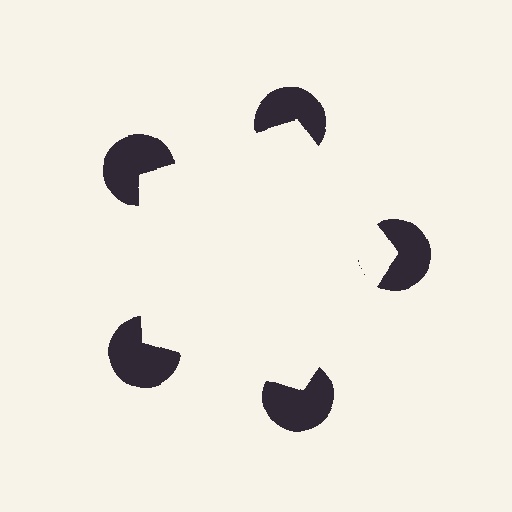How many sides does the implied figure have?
5 sides.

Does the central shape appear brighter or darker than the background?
It typically appears slightly brighter than the background, even though no actual brightness change is drawn.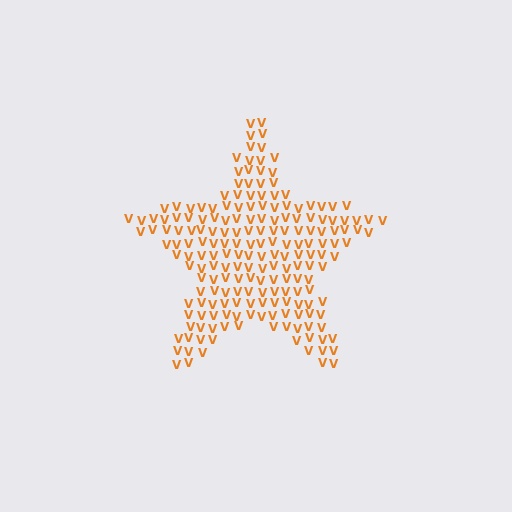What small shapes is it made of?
It is made of small letter V's.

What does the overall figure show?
The overall figure shows a star.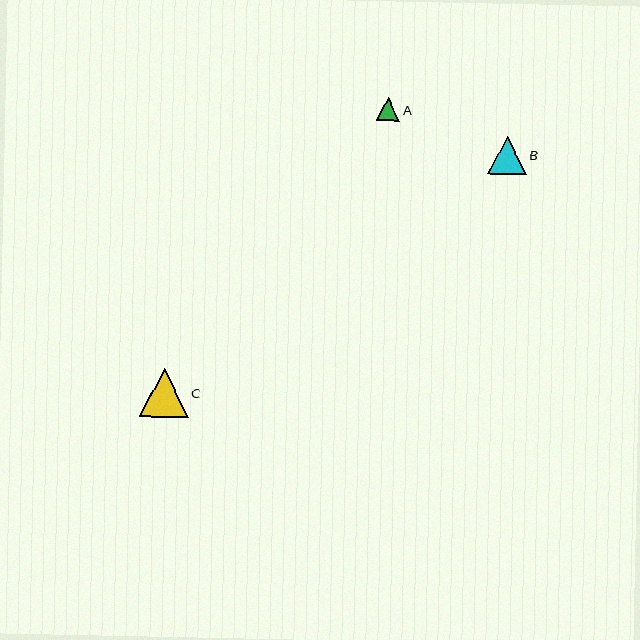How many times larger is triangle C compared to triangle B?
Triangle C is approximately 1.3 times the size of triangle B.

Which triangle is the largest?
Triangle C is the largest with a size of approximately 49 pixels.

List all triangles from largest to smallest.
From largest to smallest: C, B, A.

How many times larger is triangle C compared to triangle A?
Triangle C is approximately 2.1 times the size of triangle A.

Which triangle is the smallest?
Triangle A is the smallest with a size of approximately 23 pixels.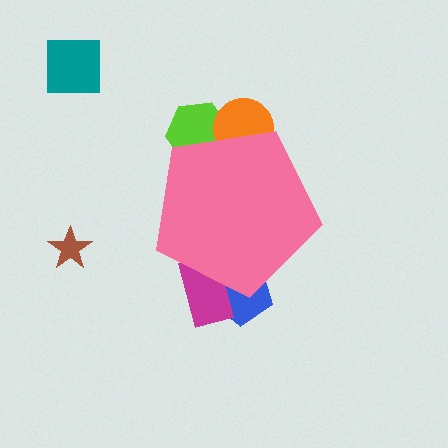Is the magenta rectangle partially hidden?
Yes, the magenta rectangle is partially hidden behind the pink pentagon.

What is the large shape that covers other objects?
A pink pentagon.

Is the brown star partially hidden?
No, the brown star is fully visible.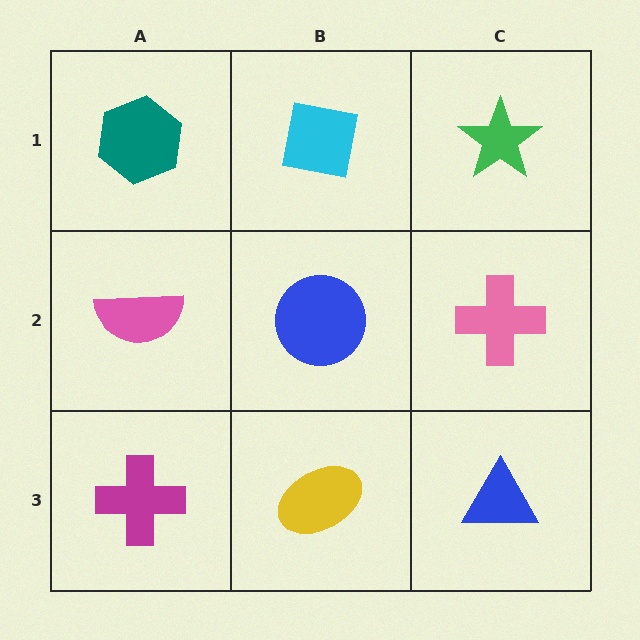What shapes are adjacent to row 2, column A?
A teal hexagon (row 1, column A), a magenta cross (row 3, column A), a blue circle (row 2, column B).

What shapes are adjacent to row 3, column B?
A blue circle (row 2, column B), a magenta cross (row 3, column A), a blue triangle (row 3, column C).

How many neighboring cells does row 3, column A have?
2.